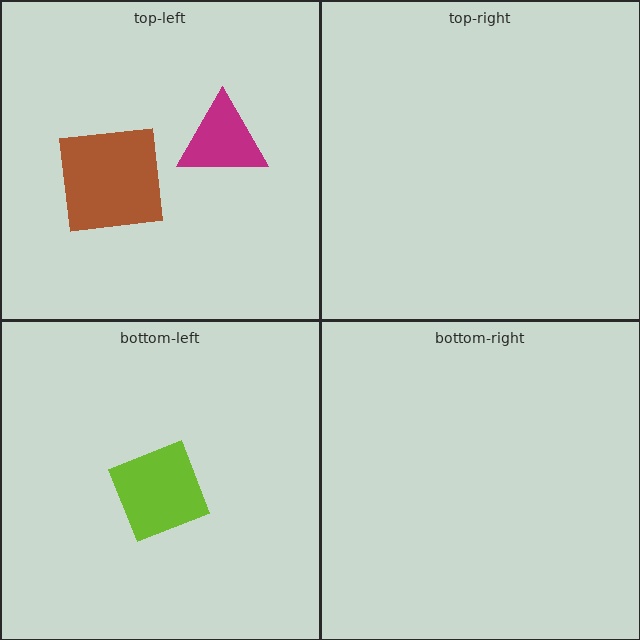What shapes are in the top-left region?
The magenta triangle, the brown square.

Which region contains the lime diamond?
The bottom-left region.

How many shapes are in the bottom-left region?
1.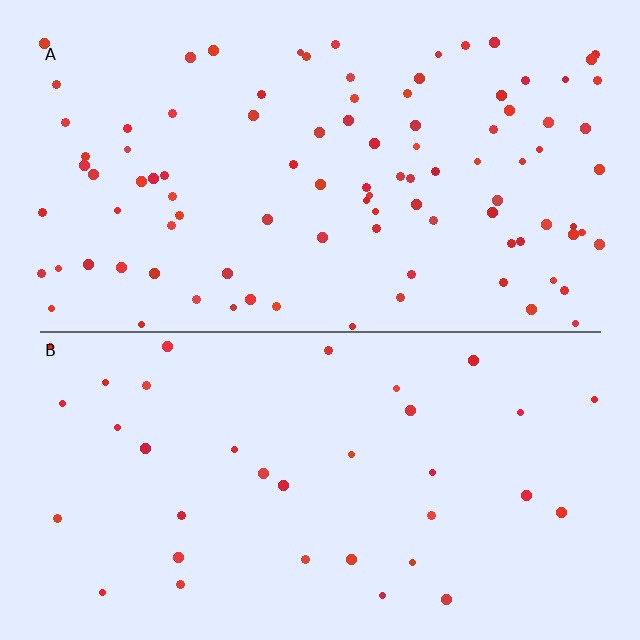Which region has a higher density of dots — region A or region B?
A (the top).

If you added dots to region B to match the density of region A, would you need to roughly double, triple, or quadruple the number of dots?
Approximately triple.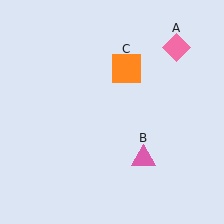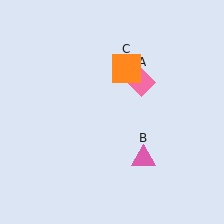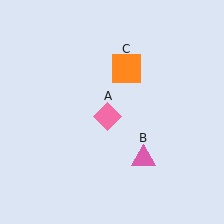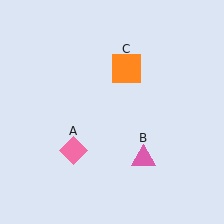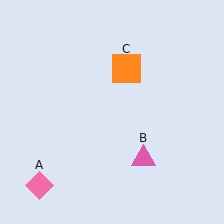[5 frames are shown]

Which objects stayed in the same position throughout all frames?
Pink triangle (object B) and orange square (object C) remained stationary.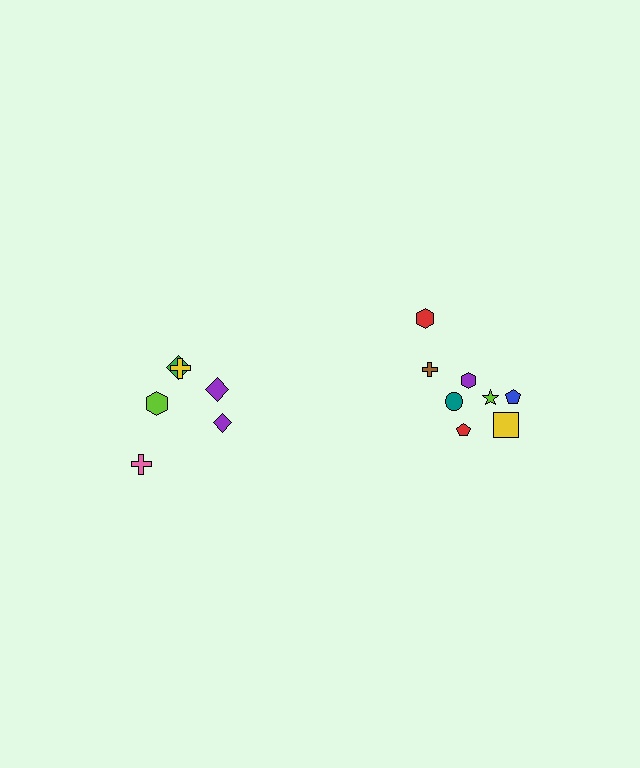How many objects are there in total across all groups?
There are 14 objects.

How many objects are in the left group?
There are 6 objects.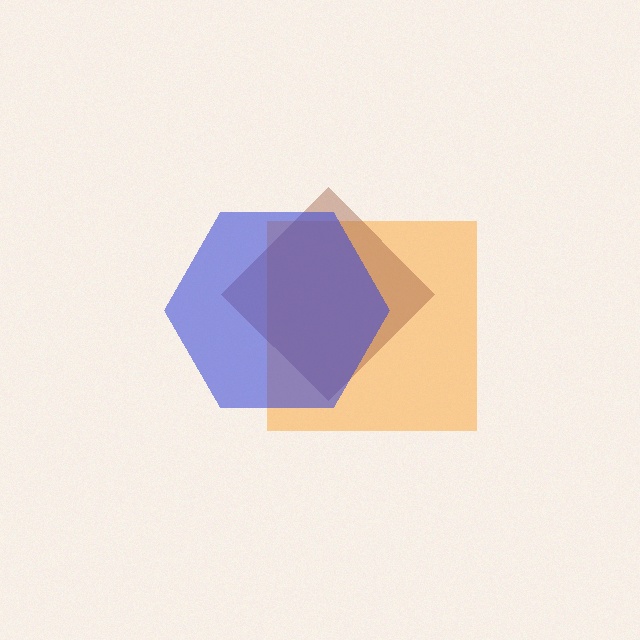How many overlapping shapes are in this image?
There are 3 overlapping shapes in the image.